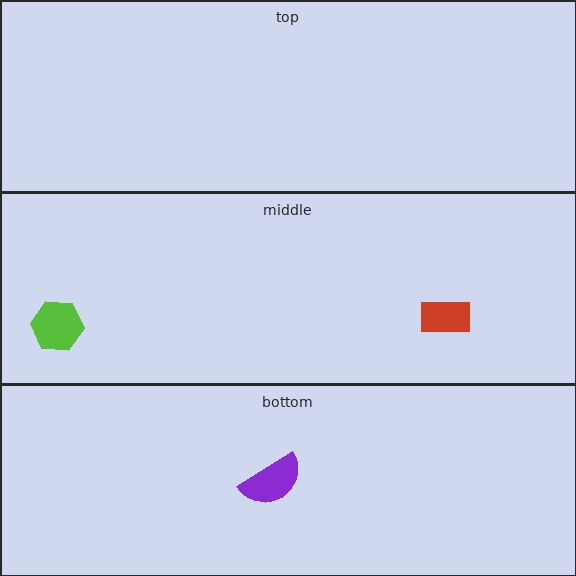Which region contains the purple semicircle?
The bottom region.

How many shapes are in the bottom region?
1.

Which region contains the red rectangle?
The middle region.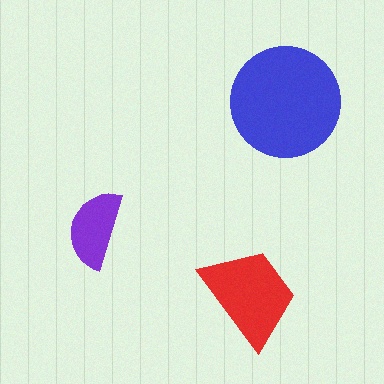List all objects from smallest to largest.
The purple semicircle, the red trapezoid, the blue circle.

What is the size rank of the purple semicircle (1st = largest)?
3rd.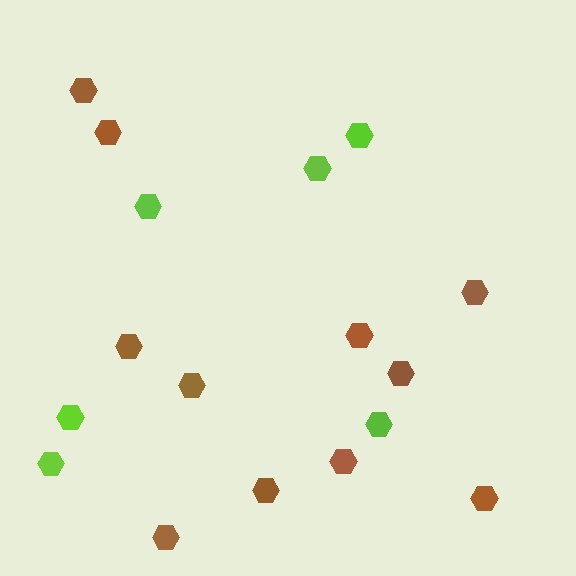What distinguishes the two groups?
There are 2 groups: one group of lime hexagons (6) and one group of brown hexagons (11).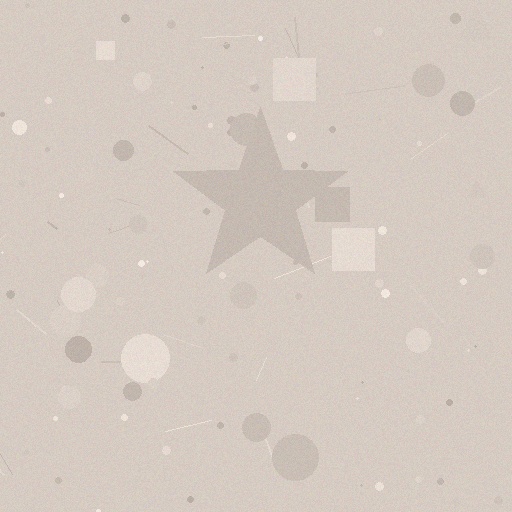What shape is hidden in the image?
A star is hidden in the image.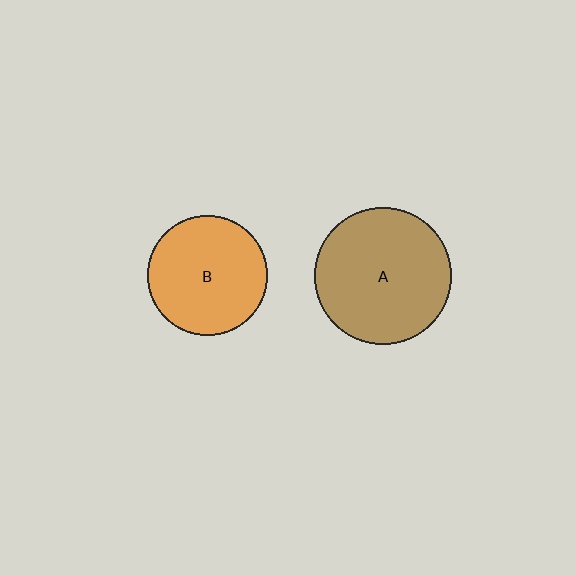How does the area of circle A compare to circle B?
Approximately 1.3 times.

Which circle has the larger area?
Circle A (brown).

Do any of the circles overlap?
No, none of the circles overlap.